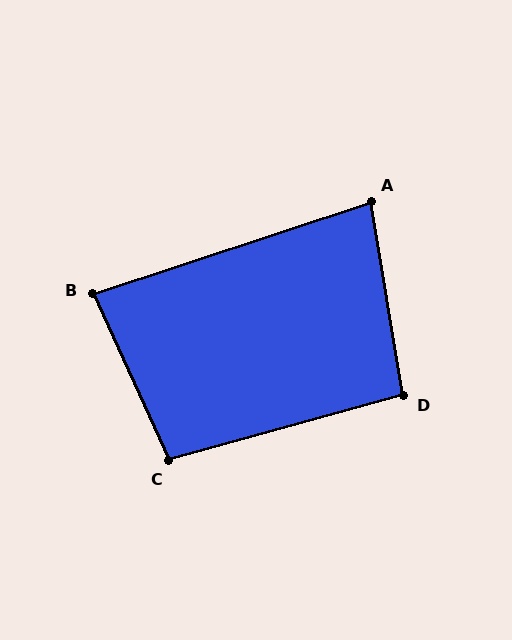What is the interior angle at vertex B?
Approximately 84 degrees (acute).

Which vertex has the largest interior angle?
C, at approximately 99 degrees.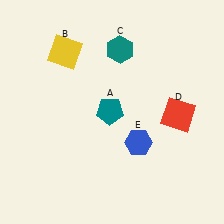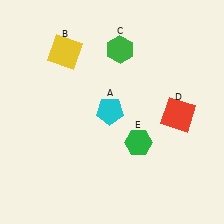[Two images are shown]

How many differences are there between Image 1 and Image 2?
There are 3 differences between the two images.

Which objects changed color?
A changed from teal to cyan. C changed from teal to green. E changed from blue to green.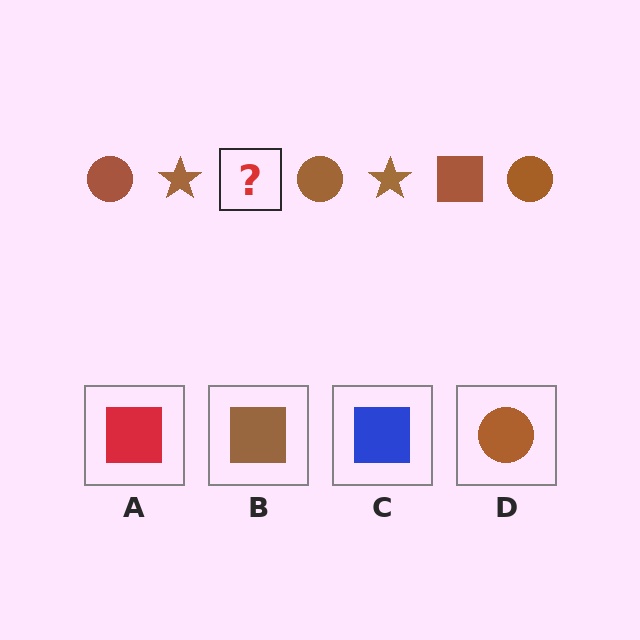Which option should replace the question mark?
Option B.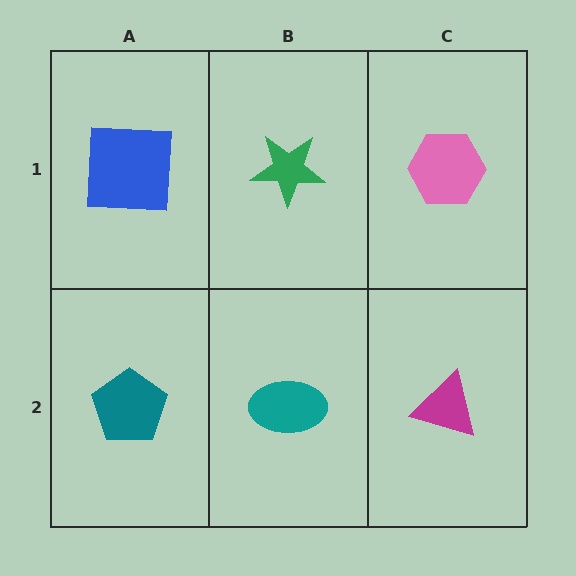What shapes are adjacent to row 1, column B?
A teal ellipse (row 2, column B), a blue square (row 1, column A), a pink hexagon (row 1, column C).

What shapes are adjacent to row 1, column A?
A teal pentagon (row 2, column A), a green star (row 1, column B).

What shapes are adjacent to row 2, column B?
A green star (row 1, column B), a teal pentagon (row 2, column A), a magenta triangle (row 2, column C).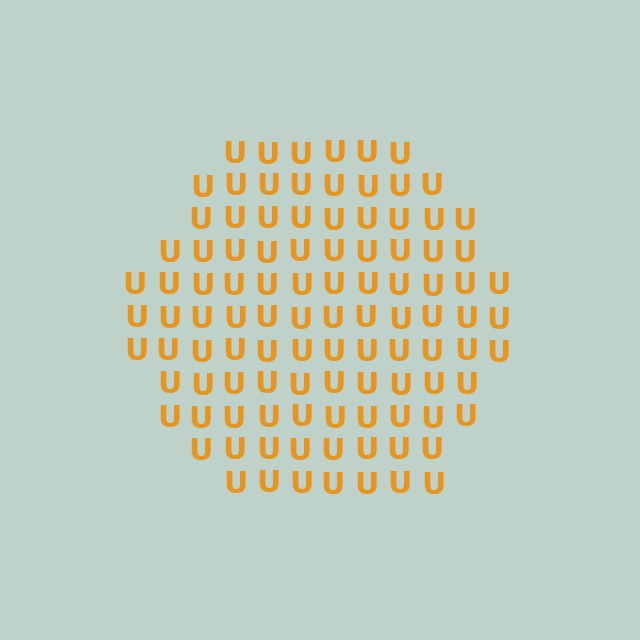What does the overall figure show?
The overall figure shows a hexagon.